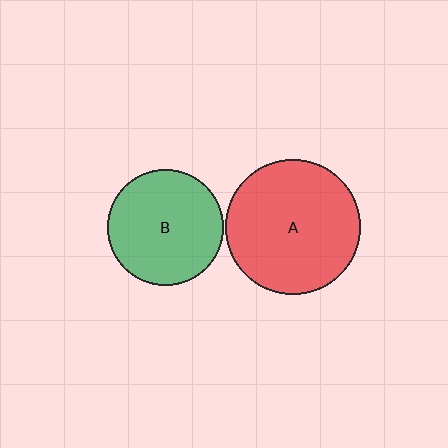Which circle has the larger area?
Circle A (red).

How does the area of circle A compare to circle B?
Approximately 1.3 times.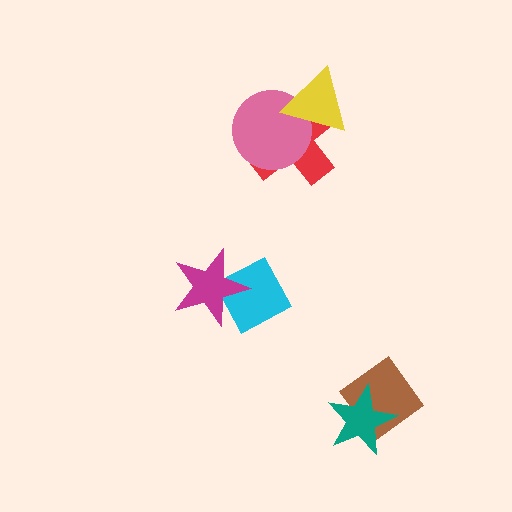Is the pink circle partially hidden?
Yes, it is partially covered by another shape.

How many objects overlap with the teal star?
1 object overlaps with the teal star.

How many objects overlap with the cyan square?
1 object overlaps with the cyan square.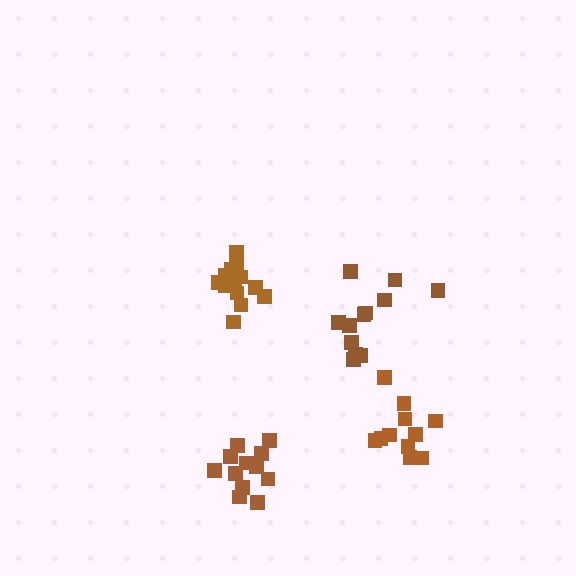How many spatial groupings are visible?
There are 4 spatial groupings.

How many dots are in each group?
Group 1: 11 dots, Group 2: 13 dots, Group 3: 12 dots, Group 4: 14 dots (50 total).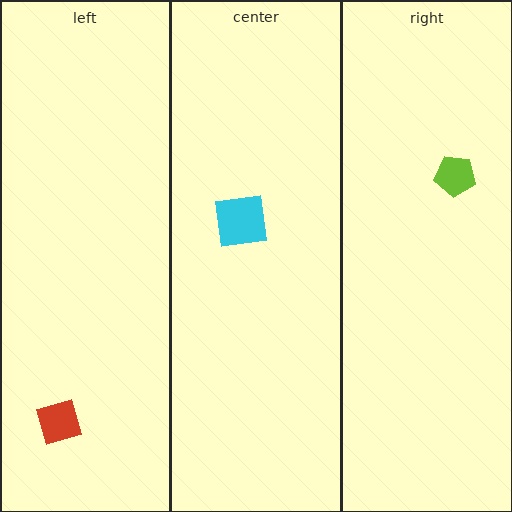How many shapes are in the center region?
1.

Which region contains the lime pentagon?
The right region.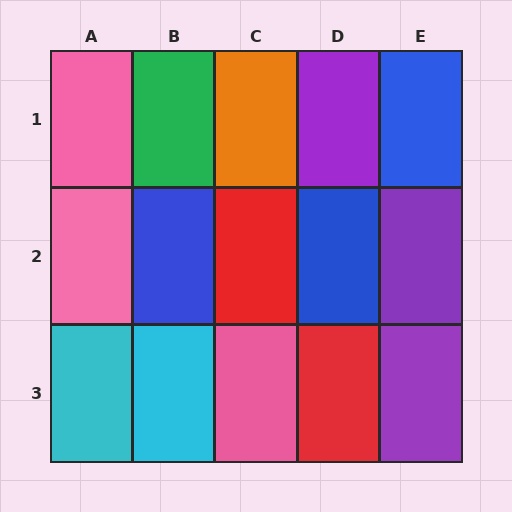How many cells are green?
1 cell is green.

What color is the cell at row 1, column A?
Pink.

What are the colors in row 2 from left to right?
Pink, blue, red, blue, purple.